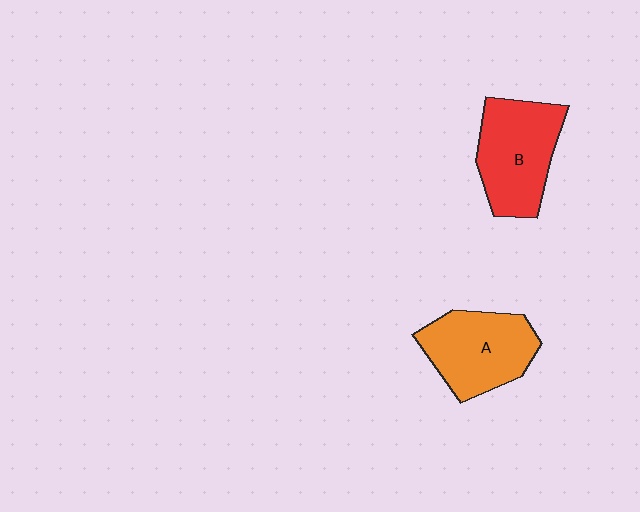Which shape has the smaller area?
Shape A (orange).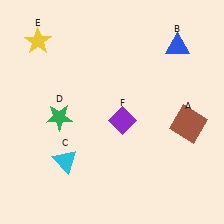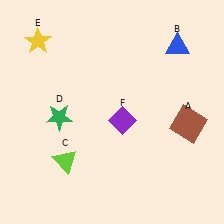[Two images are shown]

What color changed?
The triangle (C) changed from cyan in Image 1 to lime in Image 2.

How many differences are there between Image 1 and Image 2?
There is 1 difference between the two images.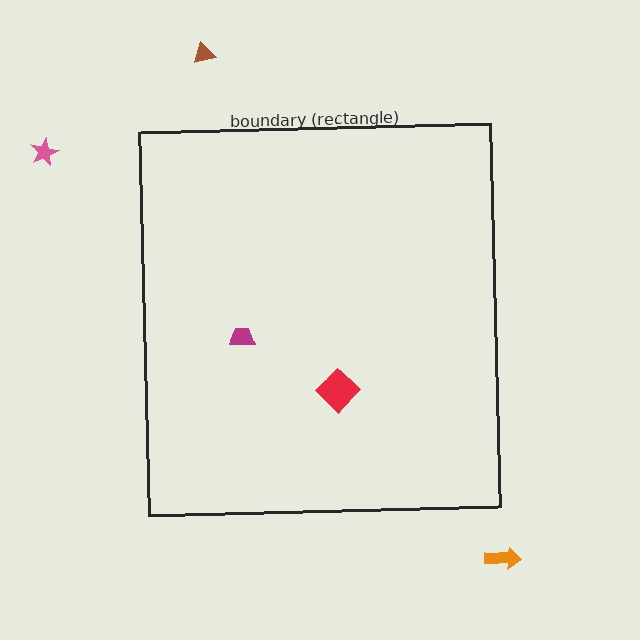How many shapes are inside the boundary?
2 inside, 3 outside.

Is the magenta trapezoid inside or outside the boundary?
Inside.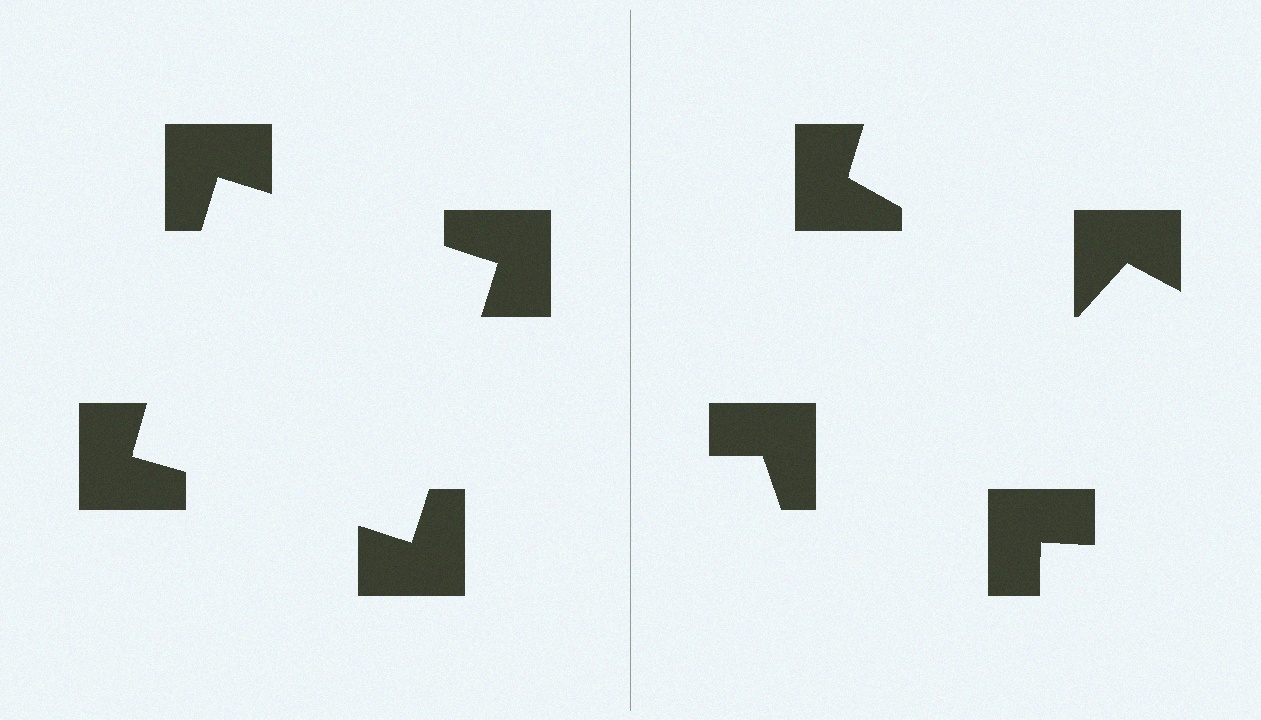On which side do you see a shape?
An illusory square appears on the left side. On the right side the wedge cuts are rotated, so no coherent shape forms.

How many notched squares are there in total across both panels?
8 — 4 on each side.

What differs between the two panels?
The notched squares are positioned identically on both sides; only the wedge orientations differ. On the left they align to a square; on the right they are misaligned.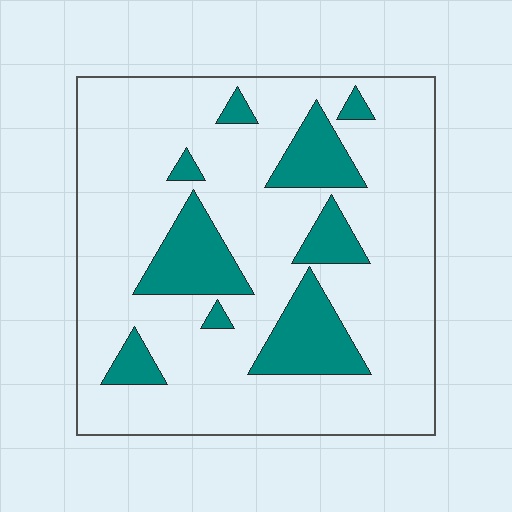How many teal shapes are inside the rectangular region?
9.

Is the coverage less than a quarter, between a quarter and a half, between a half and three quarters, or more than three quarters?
Less than a quarter.